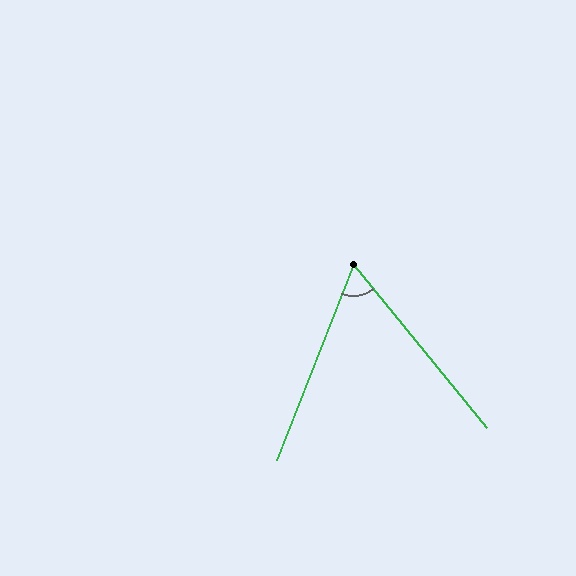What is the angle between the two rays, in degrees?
Approximately 61 degrees.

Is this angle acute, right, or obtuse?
It is acute.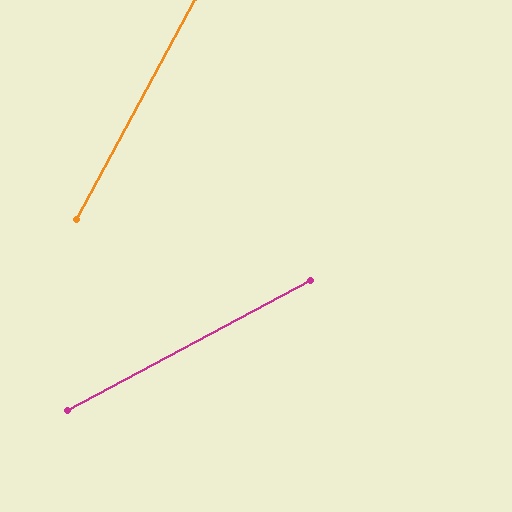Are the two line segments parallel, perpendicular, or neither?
Neither parallel nor perpendicular — they differ by about 34°.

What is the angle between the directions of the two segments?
Approximately 34 degrees.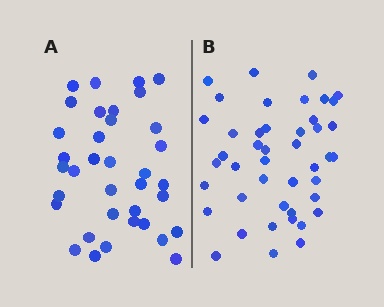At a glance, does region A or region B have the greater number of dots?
Region B (the right region) has more dots.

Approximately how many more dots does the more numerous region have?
Region B has roughly 8 or so more dots than region A.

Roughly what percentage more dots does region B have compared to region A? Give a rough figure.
About 20% more.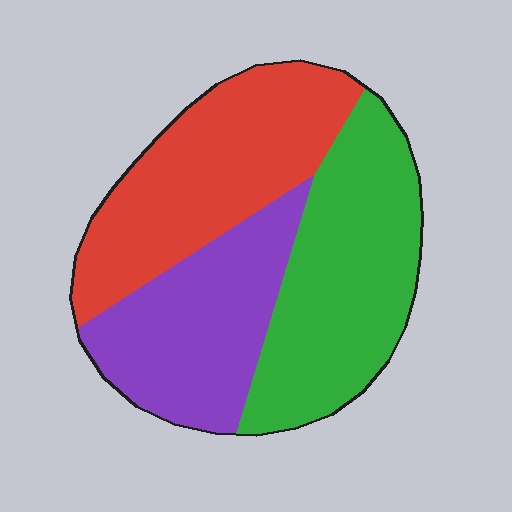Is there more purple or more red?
Red.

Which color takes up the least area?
Purple, at roughly 30%.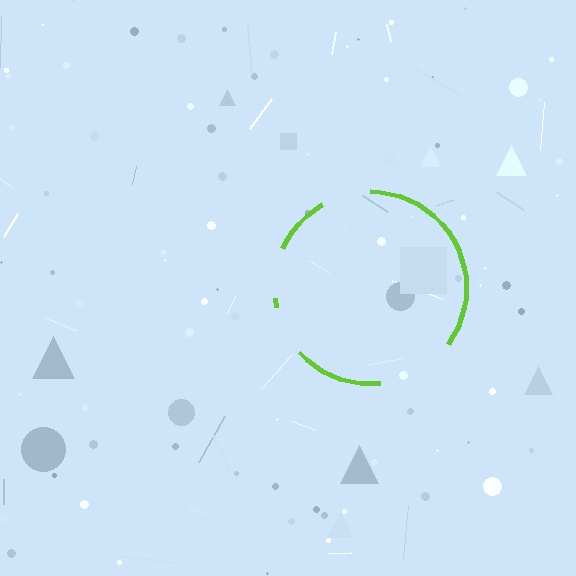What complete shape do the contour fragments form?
The contour fragments form a circle.